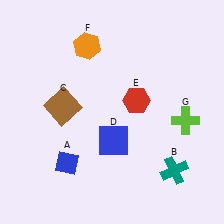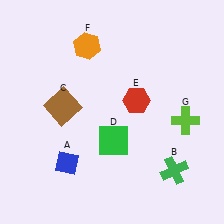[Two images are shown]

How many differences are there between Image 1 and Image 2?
There are 2 differences between the two images.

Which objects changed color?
B changed from teal to green. D changed from blue to green.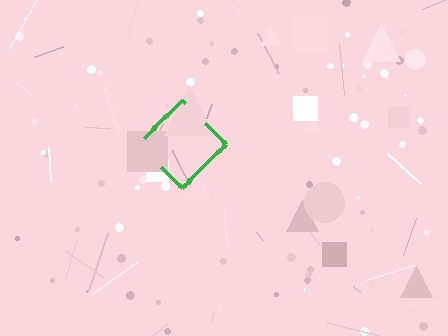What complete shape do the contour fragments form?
The contour fragments form a diamond.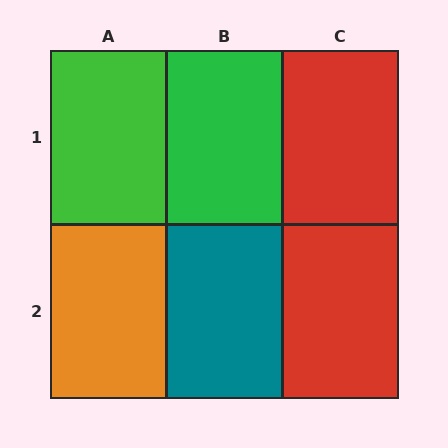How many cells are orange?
1 cell is orange.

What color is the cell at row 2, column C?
Red.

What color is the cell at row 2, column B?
Teal.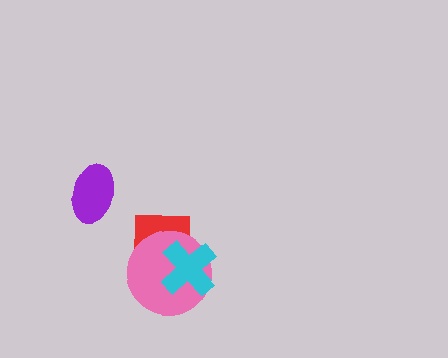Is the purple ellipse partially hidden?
No, no other shape covers it.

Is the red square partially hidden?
Yes, it is partially covered by another shape.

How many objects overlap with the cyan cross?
2 objects overlap with the cyan cross.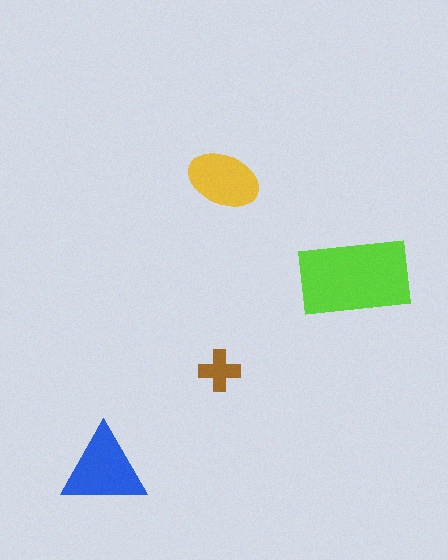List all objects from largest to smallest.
The lime rectangle, the blue triangle, the yellow ellipse, the brown cross.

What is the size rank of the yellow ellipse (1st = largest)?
3rd.